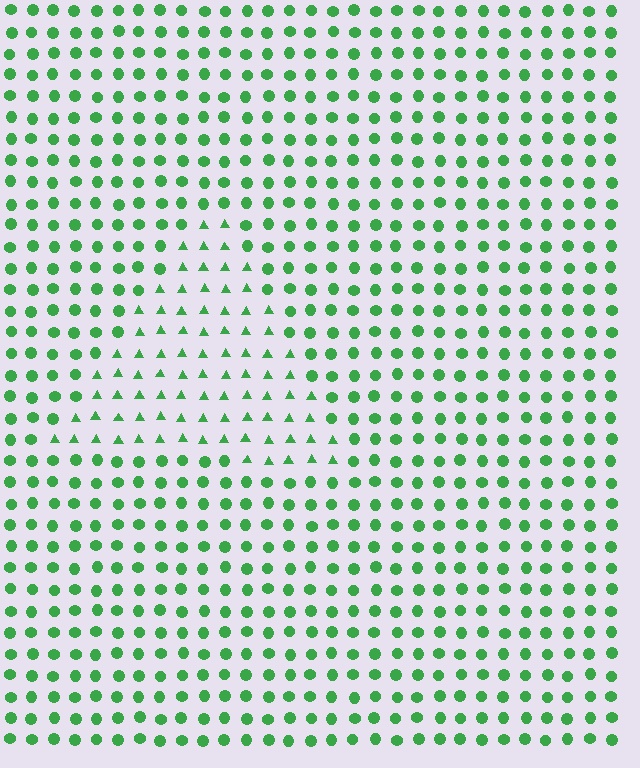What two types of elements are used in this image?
The image uses triangles inside the triangle region and circles outside it.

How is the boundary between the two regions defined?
The boundary is defined by a change in element shape: triangles inside vs. circles outside. All elements share the same color and spacing.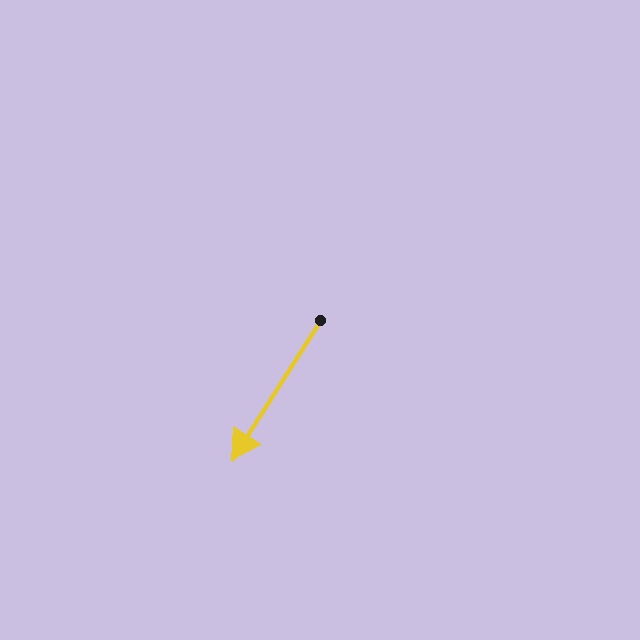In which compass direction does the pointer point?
Southwest.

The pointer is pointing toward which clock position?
Roughly 7 o'clock.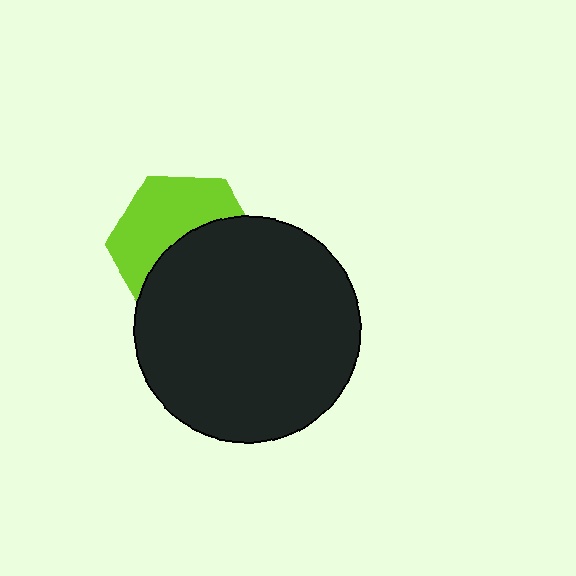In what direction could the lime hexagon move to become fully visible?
The lime hexagon could move up. That would shift it out from behind the black circle entirely.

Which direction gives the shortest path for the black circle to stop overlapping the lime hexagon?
Moving down gives the shortest separation.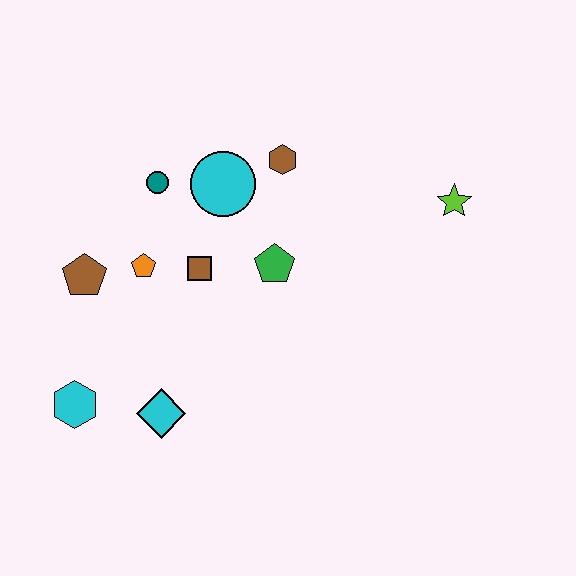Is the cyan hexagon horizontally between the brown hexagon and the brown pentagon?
No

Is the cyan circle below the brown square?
No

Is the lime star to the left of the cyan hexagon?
No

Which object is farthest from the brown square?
The lime star is farthest from the brown square.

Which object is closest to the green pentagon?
The brown square is closest to the green pentagon.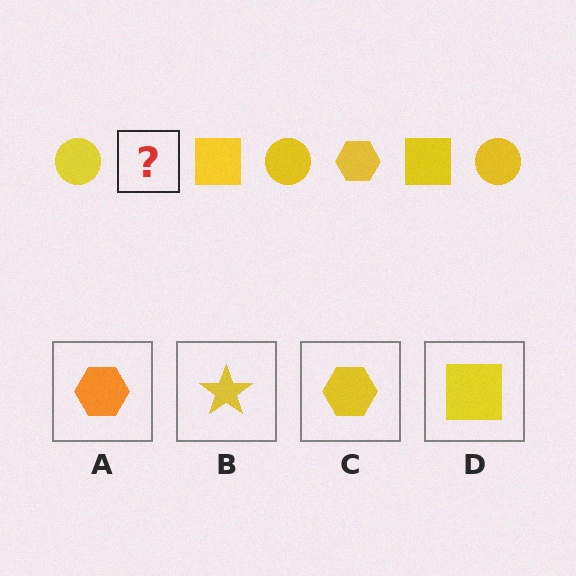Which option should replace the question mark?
Option C.